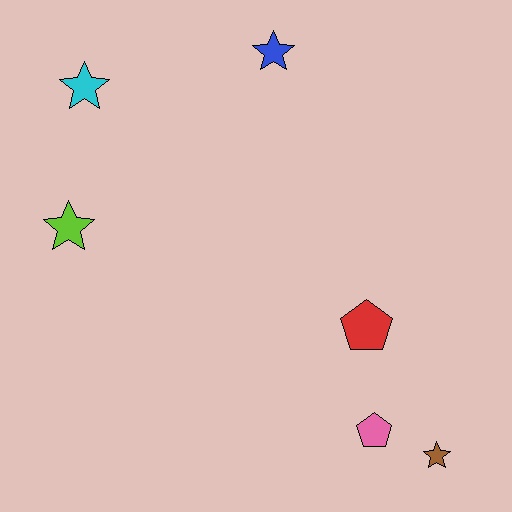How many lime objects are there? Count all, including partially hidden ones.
There is 1 lime object.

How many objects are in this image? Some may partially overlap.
There are 6 objects.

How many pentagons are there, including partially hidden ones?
There are 2 pentagons.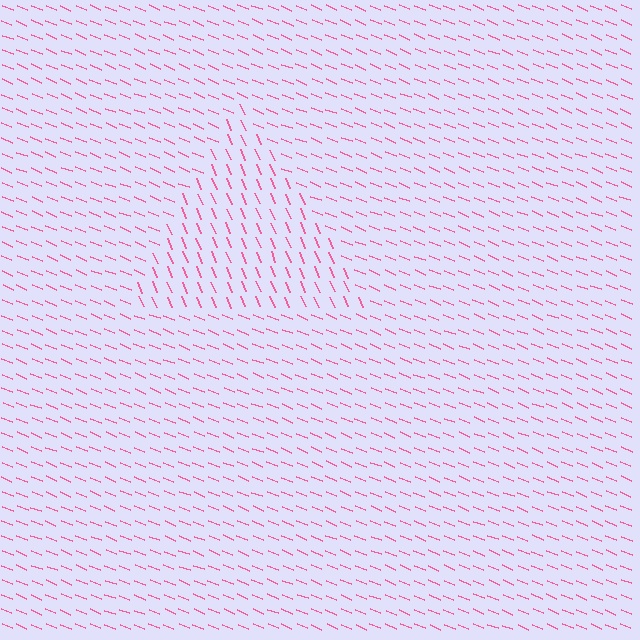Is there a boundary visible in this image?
Yes, there is a texture boundary formed by a change in line orientation.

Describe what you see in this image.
The image is filled with small pink line segments. A triangle region in the image has lines oriented differently from the surrounding lines, creating a visible texture boundary.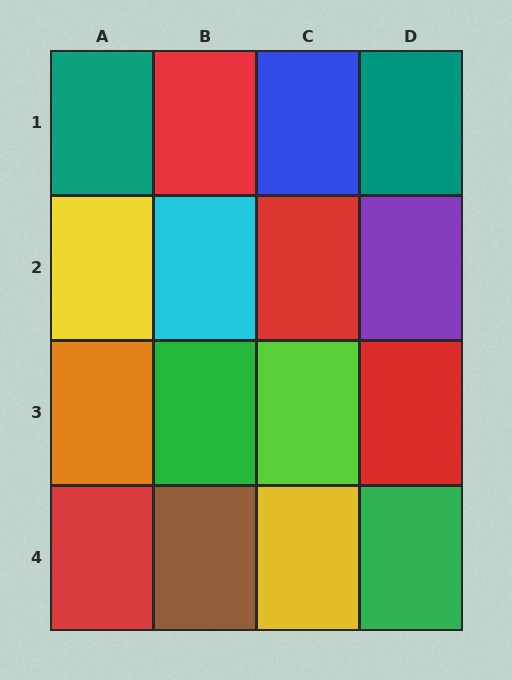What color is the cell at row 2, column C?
Red.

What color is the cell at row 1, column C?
Blue.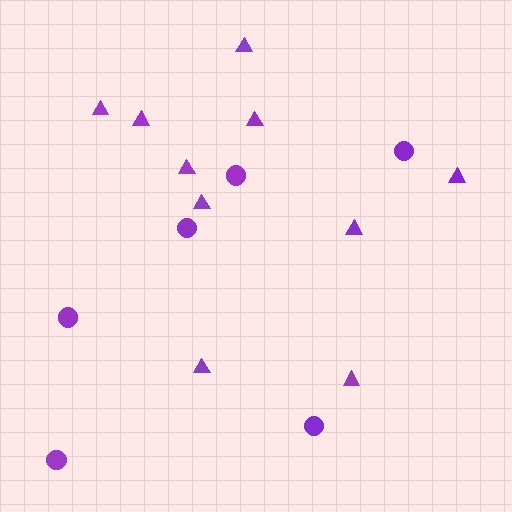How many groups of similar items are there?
There are 2 groups: one group of triangles (10) and one group of circles (6).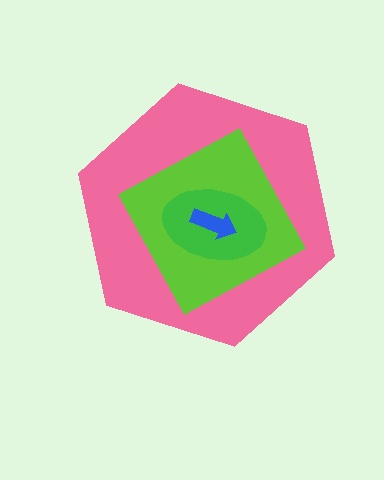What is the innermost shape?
The blue arrow.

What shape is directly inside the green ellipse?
The blue arrow.